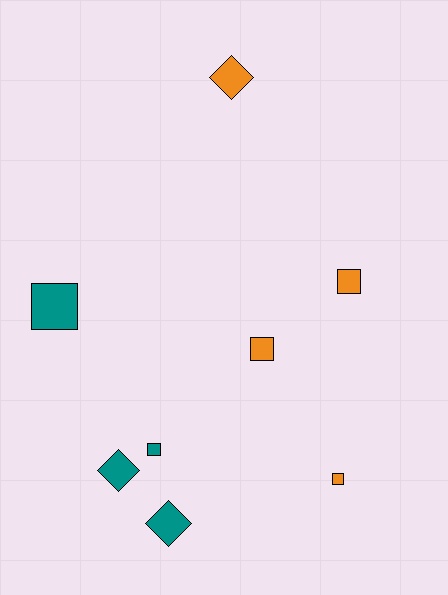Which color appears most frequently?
Orange, with 4 objects.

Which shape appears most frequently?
Square, with 5 objects.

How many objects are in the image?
There are 8 objects.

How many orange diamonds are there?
There is 1 orange diamond.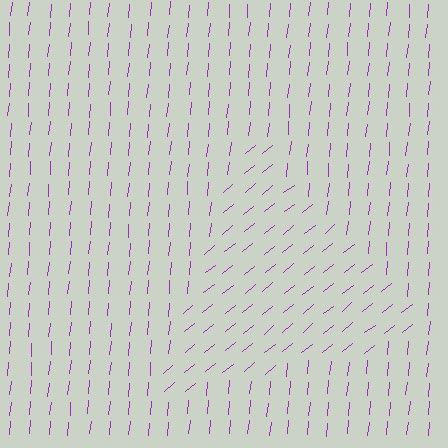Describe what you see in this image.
The image is filled with small purple line segments. A triangle region in the image has lines oriented differently from the surrounding lines, creating a visible texture boundary.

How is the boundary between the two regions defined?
The boundary is defined purely by a change in line orientation (approximately 45 degrees difference). All lines are the same color and thickness.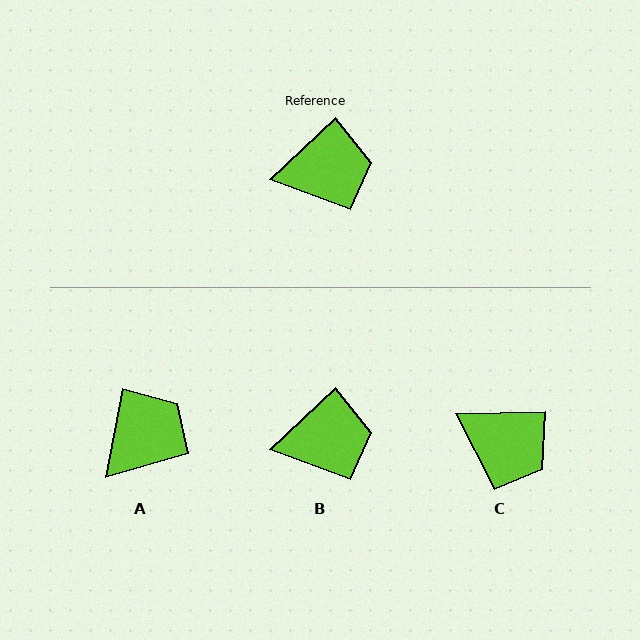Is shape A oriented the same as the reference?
No, it is off by about 36 degrees.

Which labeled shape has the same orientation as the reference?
B.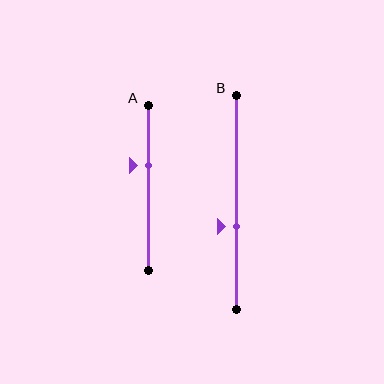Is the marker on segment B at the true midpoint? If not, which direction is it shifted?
No, the marker on segment B is shifted downward by about 11% of the segment length.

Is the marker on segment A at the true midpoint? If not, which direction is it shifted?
No, the marker on segment A is shifted upward by about 13% of the segment length.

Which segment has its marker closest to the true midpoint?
Segment B has its marker closest to the true midpoint.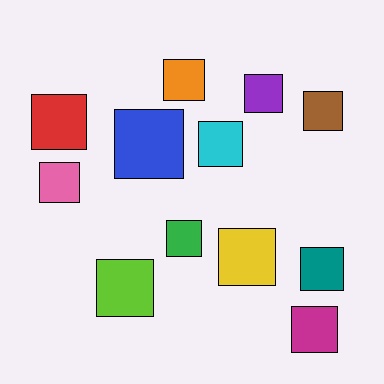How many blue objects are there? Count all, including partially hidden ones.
There is 1 blue object.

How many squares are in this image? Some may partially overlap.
There are 12 squares.